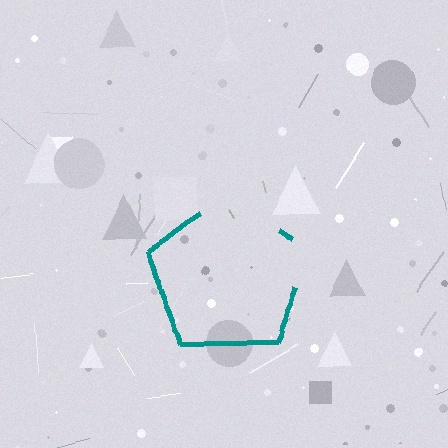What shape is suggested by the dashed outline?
The dashed outline suggests a pentagon.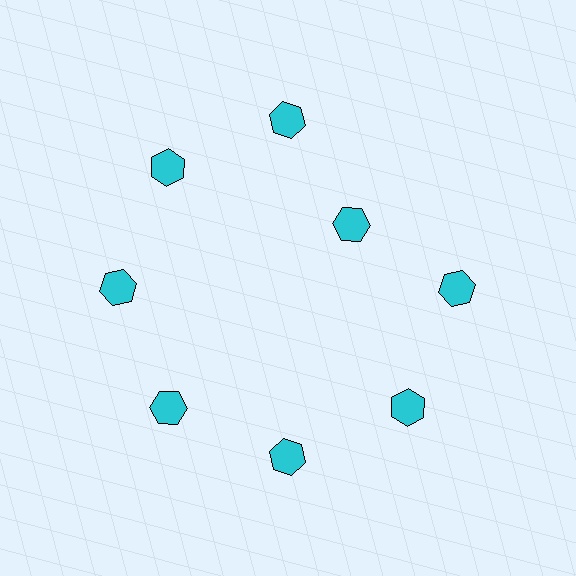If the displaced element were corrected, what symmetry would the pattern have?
It would have 8-fold rotational symmetry — the pattern would map onto itself every 45 degrees.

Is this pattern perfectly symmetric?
No. The 8 cyan hexagons are arranged in a ring, but one element near the 2 o'clock position is pulled inward toward the center, breaking the 8-fold rotational symmetry.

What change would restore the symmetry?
The symmetry would be restored by moving it outward, back onto the ring so that all 8 hexagons sit at equal angles and equal distance from the center.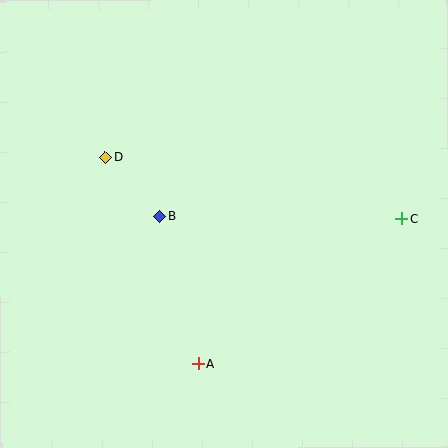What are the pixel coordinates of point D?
Point D is at (105, 157).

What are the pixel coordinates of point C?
Point C is at (401, 219).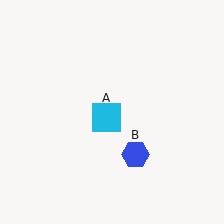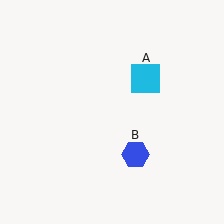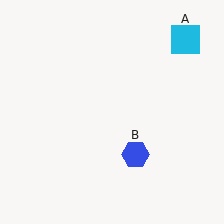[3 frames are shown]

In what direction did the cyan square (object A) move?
The cyan square (object A) moved up and to the right.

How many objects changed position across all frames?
1 object changed position: cyan square (object A).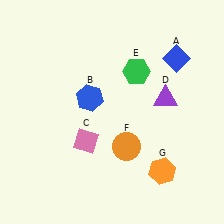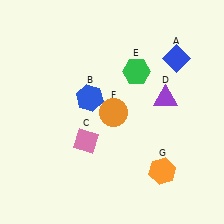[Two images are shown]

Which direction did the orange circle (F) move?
The orange circle (F) moved up.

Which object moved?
The orange circle (F) moved up.